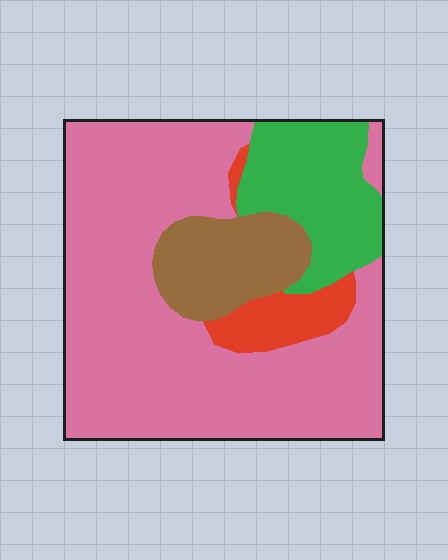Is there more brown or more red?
Brown.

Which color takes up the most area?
Pink, at roughly 65%.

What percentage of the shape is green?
Green covers 17% of the shape.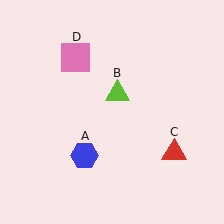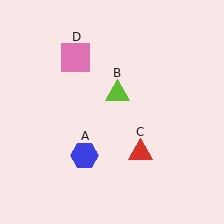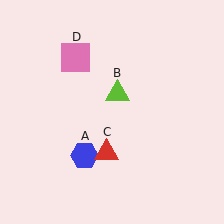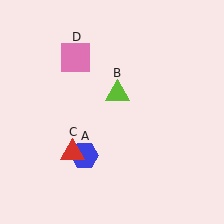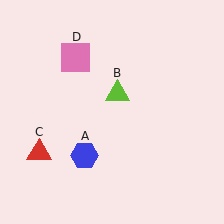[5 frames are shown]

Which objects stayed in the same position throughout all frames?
Blue hexagon (object A) and lime triangle (object B) and pink square (object D) remained stationary.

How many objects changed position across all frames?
1 object changed position: red triangle (object C).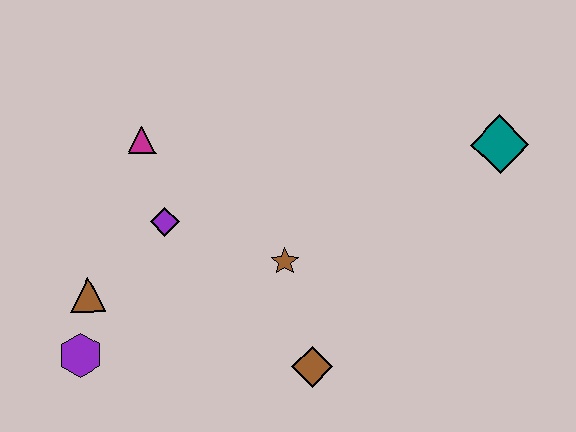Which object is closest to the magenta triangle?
The purple diamond is closest to the magenta triangle.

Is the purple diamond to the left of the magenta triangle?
No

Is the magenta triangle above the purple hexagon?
Yes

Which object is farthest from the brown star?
The teal diamond is farthest from the brown star.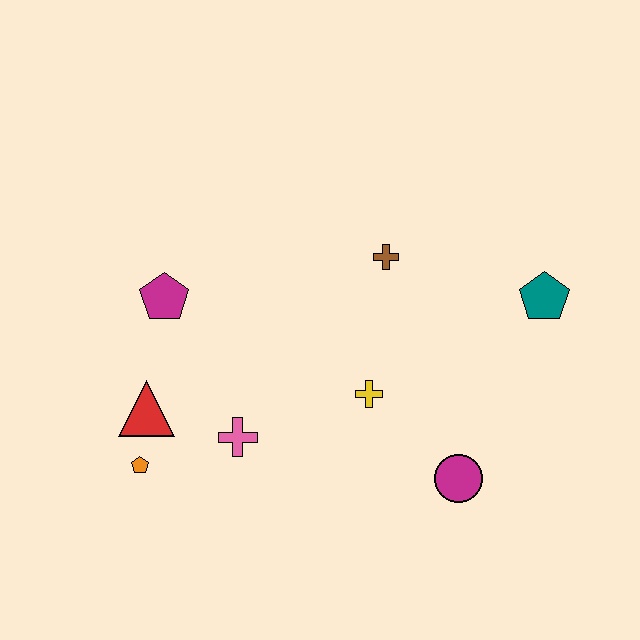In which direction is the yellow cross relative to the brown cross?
The yellow cross is below the brown cross.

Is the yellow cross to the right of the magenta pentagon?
Yes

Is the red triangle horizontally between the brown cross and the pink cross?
No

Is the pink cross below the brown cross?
Yes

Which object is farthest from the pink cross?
The teal pentagon is farthest from the pink cross.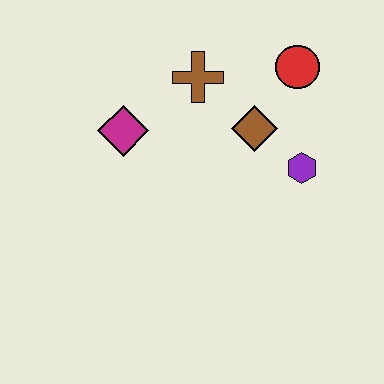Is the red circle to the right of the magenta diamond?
Yes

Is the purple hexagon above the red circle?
No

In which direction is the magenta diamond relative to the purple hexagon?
The magenta diamond is to the left of the purple hexagon.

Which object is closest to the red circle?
The brown diamond is closest to the red circle.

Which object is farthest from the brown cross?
The purple hexagon is farthest from the brown cross.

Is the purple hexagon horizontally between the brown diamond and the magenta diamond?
No